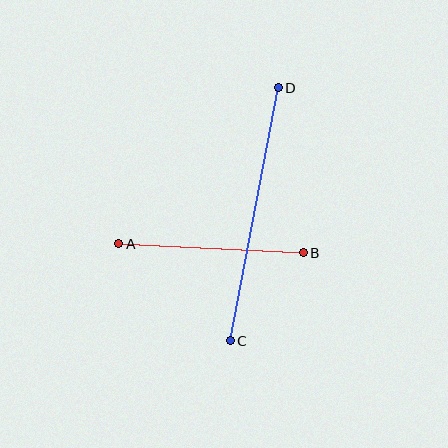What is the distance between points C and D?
The distance is approximately 257 pixels.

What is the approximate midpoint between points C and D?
The midpoint is at approximately (254, 214) pixels.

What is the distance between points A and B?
The distance is approximately 185 pixels.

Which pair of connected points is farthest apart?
Points C and D are farthest apart.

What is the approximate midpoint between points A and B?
The midpoint is at approximately (211, 248) pixels.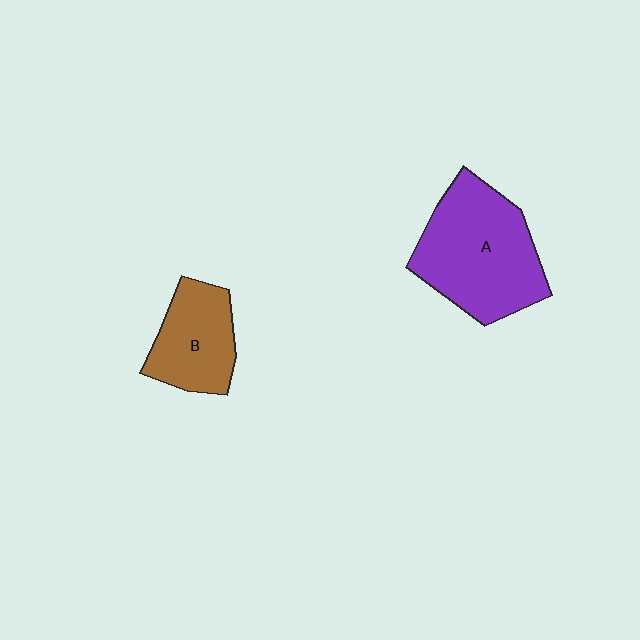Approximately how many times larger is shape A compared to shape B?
Approximately 1.7 times.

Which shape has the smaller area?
Shape B (brown).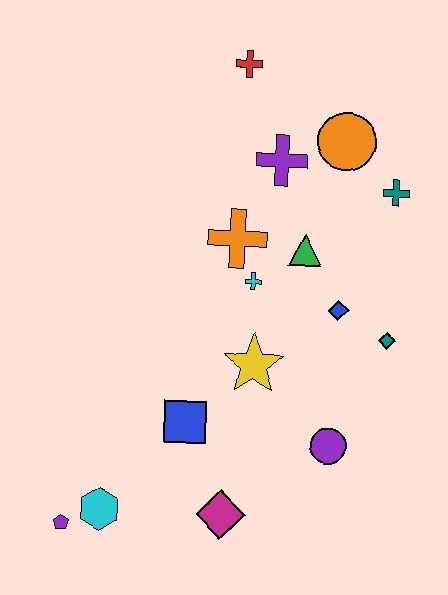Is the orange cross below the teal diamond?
No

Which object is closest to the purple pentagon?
The cyan hexagon is closest to the purple pentagon.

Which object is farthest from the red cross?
The purple pentagon is farthest from the red cross.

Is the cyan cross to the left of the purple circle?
Yes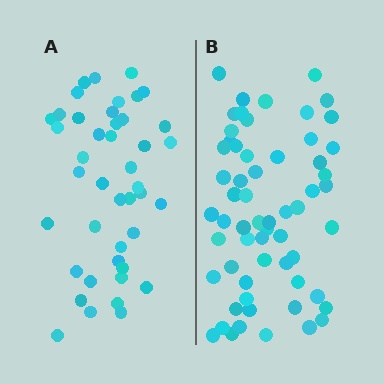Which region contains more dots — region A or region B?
Region B (the right region) has more dots.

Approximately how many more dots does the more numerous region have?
Region B has approximately 15 more dots than region A.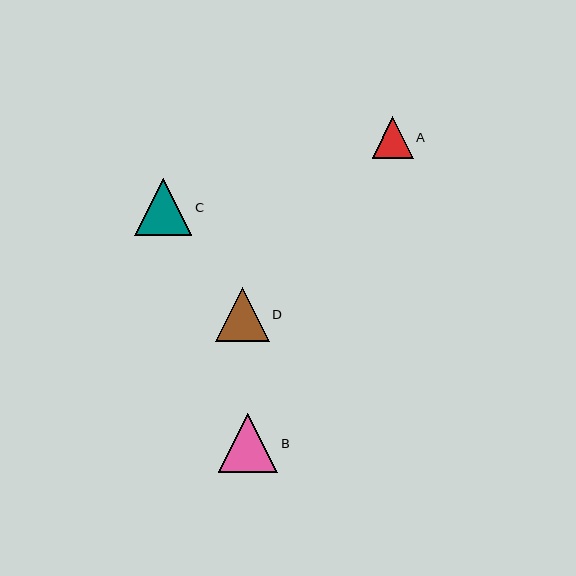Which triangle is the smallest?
Triangle A is the smallest with a size of approximately 41 pixels.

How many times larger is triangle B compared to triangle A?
Triangle B is approximately 1.4 times the size of triangle A.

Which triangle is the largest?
Triangle B is the largest with a size of approximately 59 pixels.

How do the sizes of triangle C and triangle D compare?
Triangle C and triangle D are approximately the same size.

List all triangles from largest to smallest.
From largest to smallest: B, C, D, A.